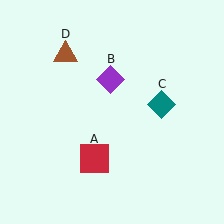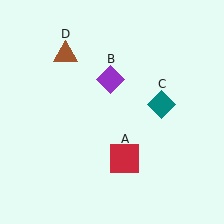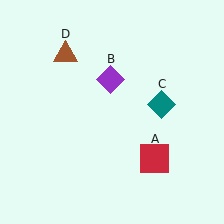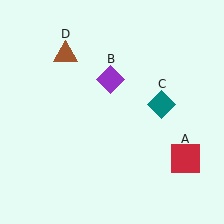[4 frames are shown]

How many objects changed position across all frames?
1 object changed position: red square (object A).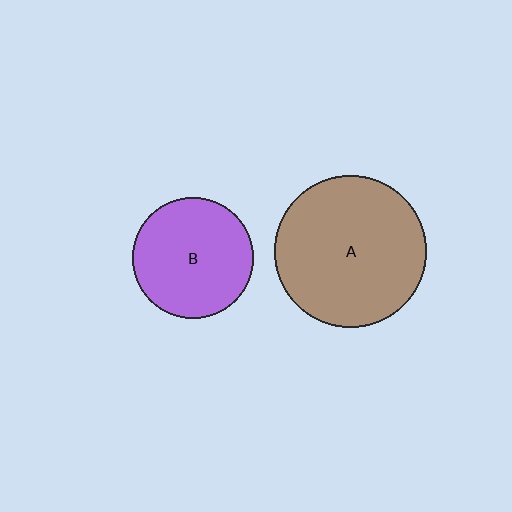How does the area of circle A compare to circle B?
Approximately 1.6 times.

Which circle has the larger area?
Circle A (brown).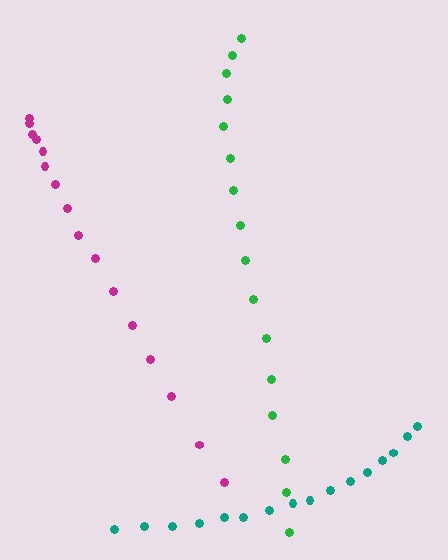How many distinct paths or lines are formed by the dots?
There are 3 distinct paths.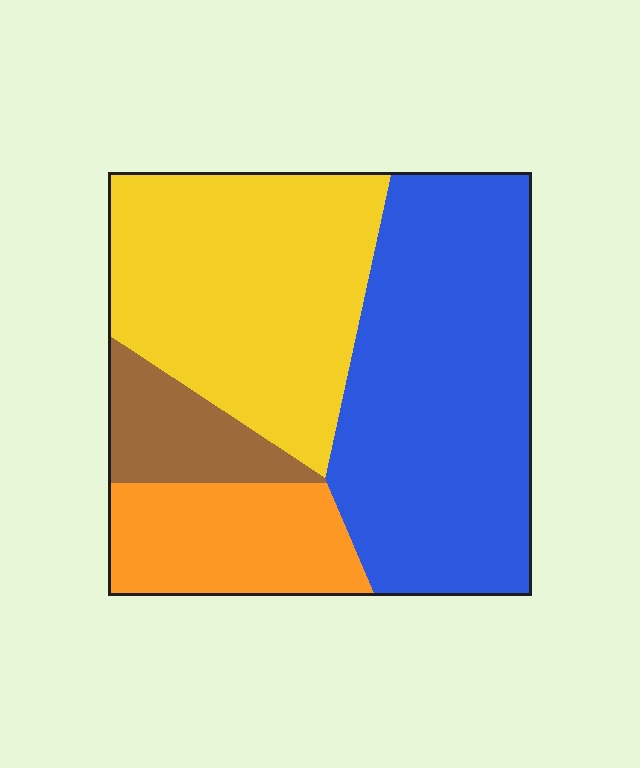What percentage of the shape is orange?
Orange takes up less than a quarter of the shape.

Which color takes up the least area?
Brown, at roughly 10%.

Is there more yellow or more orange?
Yellow.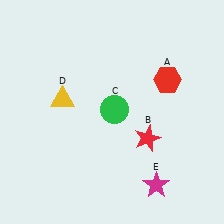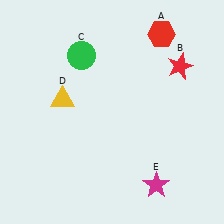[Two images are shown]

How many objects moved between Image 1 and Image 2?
3 objects moved between the two images.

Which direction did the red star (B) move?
The red star (B) moved up.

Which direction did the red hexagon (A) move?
The red hexagon (A) moved up.